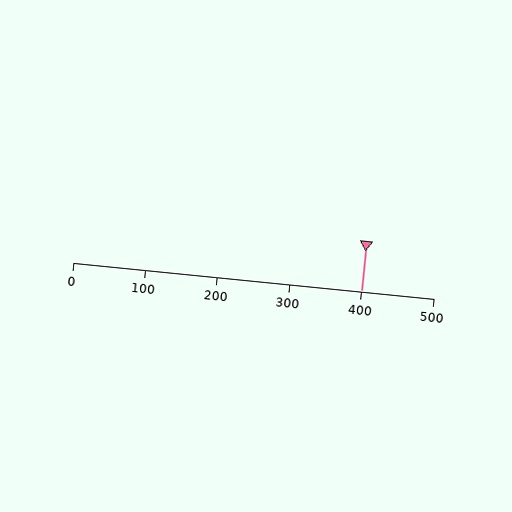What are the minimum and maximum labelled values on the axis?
The axis runs from 0 to 500.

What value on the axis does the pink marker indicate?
The marker indicates approximately 400.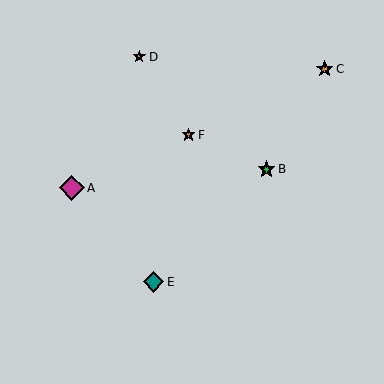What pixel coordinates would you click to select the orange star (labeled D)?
Click at (139, 57) to select the orange star D.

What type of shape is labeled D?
Shape D is an orange star.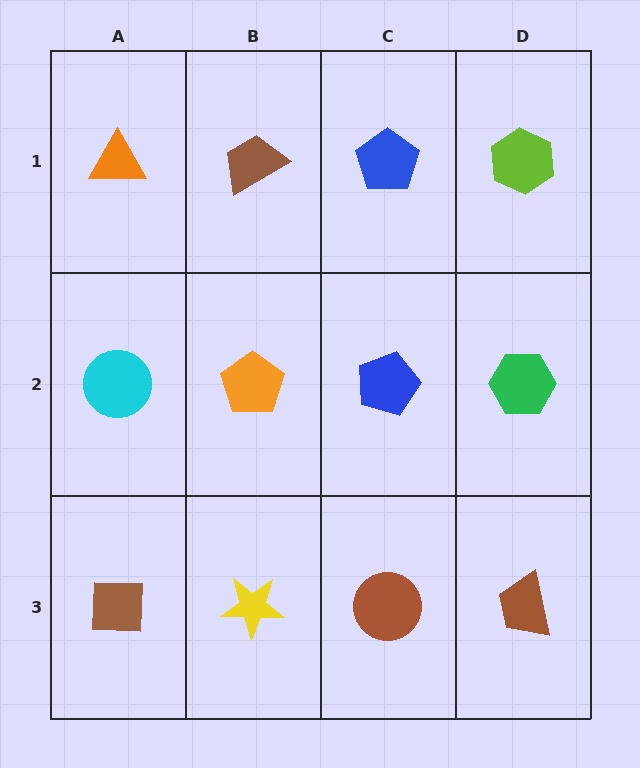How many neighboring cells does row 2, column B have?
4.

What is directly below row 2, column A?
A brown square.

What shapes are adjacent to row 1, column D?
A green hexagon (row 2, column D), a blue pentagon (row 1, column C).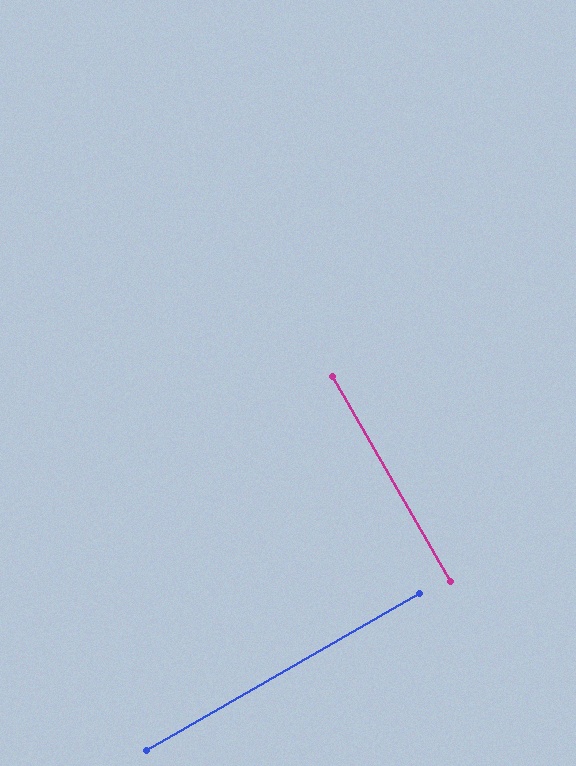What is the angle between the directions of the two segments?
Approximately 90 degrees.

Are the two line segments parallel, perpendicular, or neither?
Perpendicular — they meet at approximately 90°.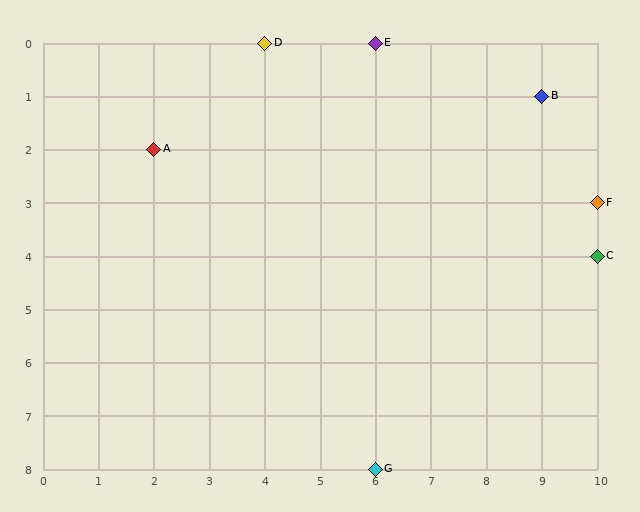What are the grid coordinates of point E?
Point E is at grid coordinates (6, 0).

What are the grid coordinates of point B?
Point B is at grid coordinates (9, 1).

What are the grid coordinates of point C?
Point C is at grid coordinates (10, 4).